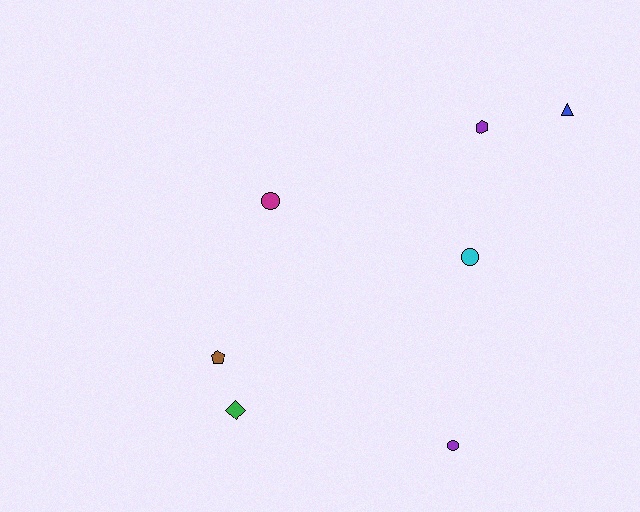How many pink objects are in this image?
There are no pink objects.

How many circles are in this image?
There are 3 circles.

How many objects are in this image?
There are 7 objects.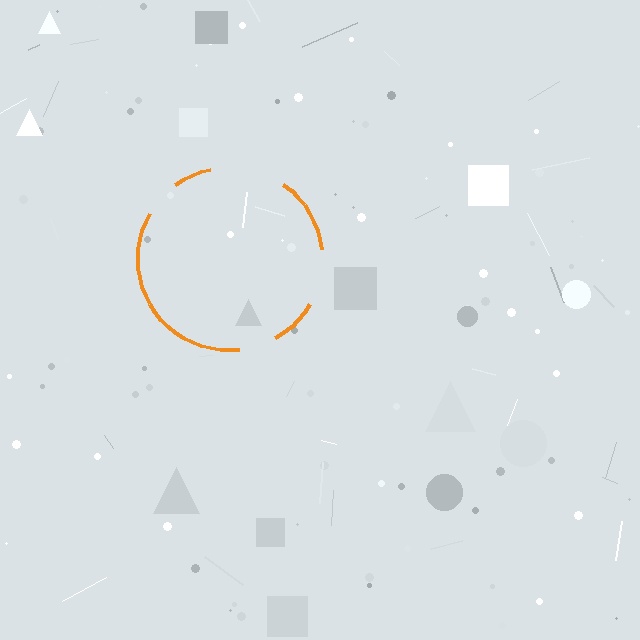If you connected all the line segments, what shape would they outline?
They would outline a circle.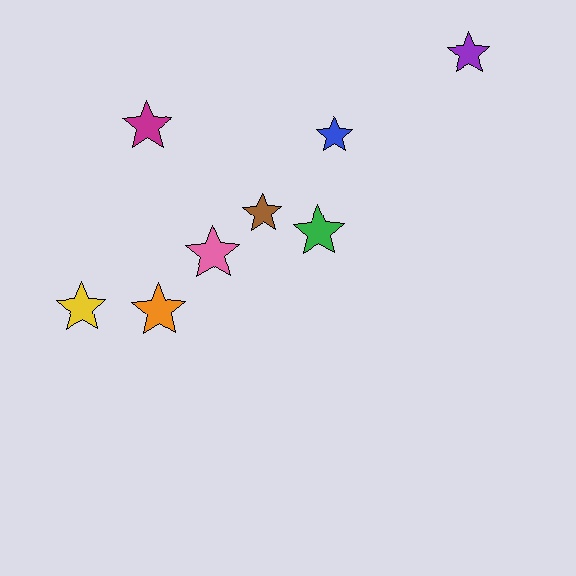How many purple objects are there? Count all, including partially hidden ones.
There is 1 purple object.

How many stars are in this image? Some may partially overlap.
There are 8 stars.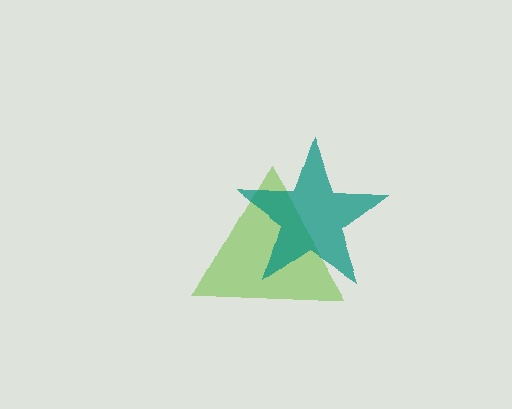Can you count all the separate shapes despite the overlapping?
Yes, there are 2 separate shapes.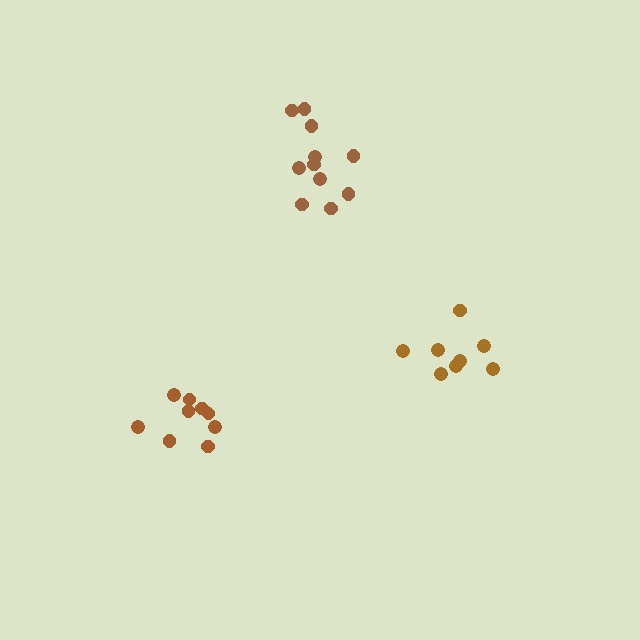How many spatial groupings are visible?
There are 3 spatial groupings.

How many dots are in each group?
Group 1: 8 dots, Group 2: 9 dots, Group 3: 11 dots (28 total).